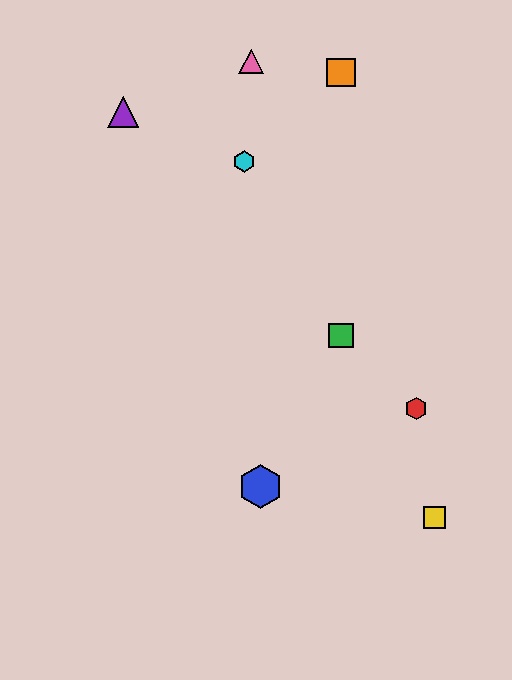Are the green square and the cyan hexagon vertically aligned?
No, the green square is at x≈341 and the cyan hexagon is at x≈244.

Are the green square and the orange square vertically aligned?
Yes, both are at x≈341.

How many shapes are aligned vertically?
2 shapes (the green square, the orange square) are aligned vertically.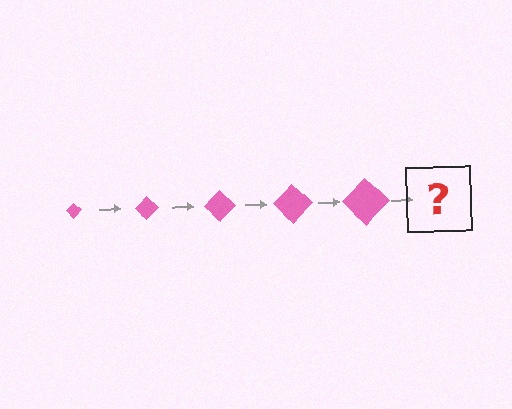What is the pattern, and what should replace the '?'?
The pattern is that the diamond gets progressively larger each step. The '?' should be a pink diamond, larger than the previous one.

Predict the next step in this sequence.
The next step is a pink diamond, larger than the previous one.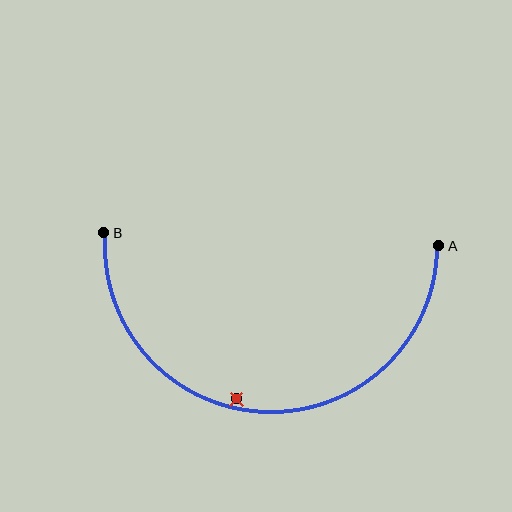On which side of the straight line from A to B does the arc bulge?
The arc bulges below the straight line connecting A and B.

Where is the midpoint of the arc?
The arc midpoint is the point on the curve farthest from the straight line joining A and B. It sits below that line.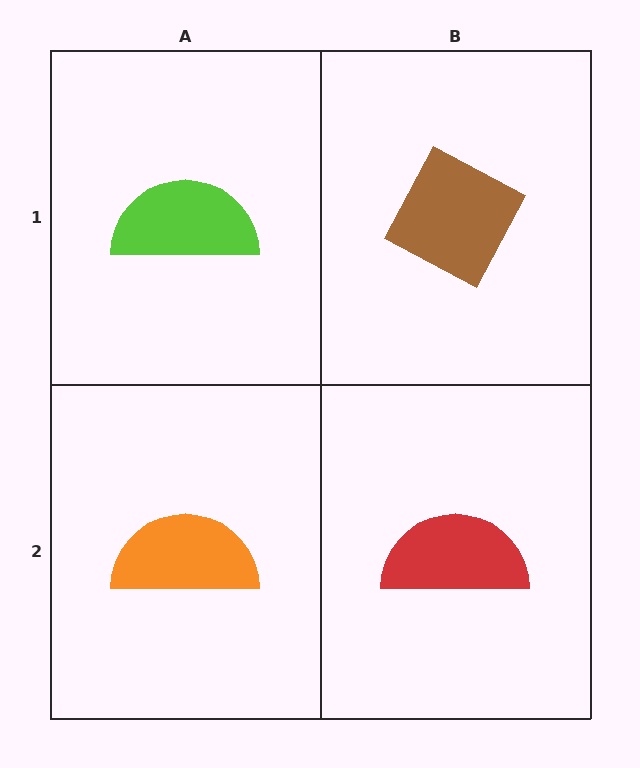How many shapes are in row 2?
2 shapes.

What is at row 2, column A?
An orange semicircle.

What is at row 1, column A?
A lime semicircle.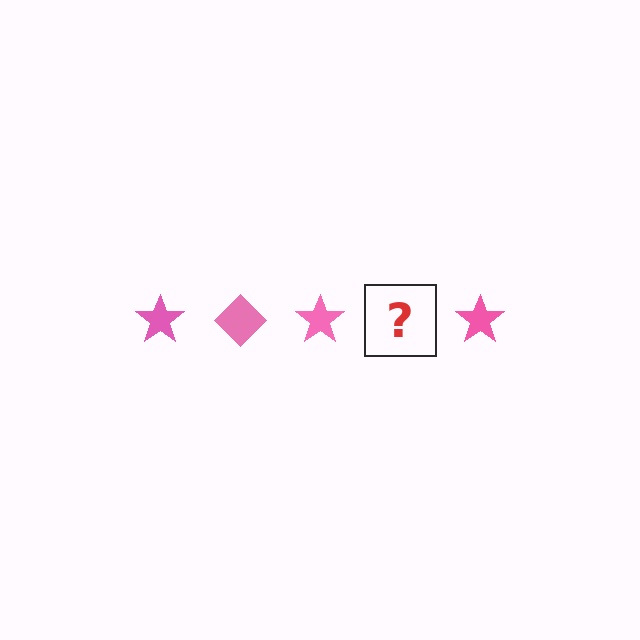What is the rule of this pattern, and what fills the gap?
The rule is that the pattern cycles through star, diamond shapes in pink. The gap should be filled with a pink diamond.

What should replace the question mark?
The question mark should be replaced with a pink diamond.